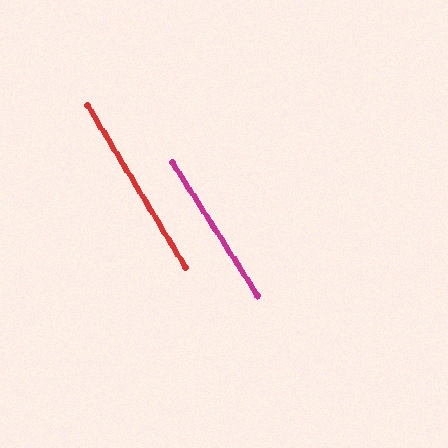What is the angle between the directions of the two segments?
Approximately 1 degree.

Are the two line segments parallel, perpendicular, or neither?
Parallel — their directions differ by only 1.5°.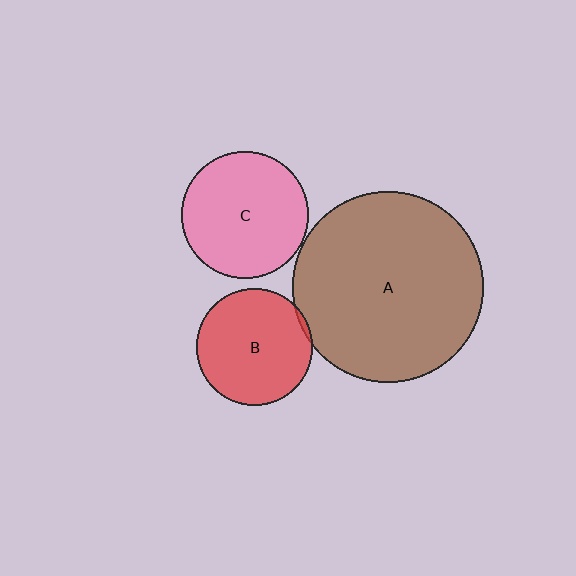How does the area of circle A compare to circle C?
Approximately 2.3 times.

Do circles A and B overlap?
Yes.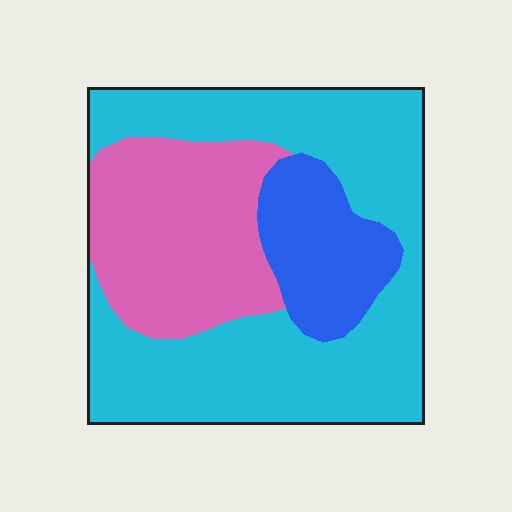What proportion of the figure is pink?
Pink takes up between a quarter and a half of the figure.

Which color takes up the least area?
Blue, at roughly 15%.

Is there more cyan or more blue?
Cyan.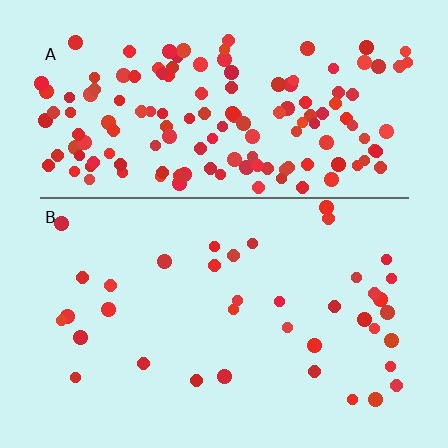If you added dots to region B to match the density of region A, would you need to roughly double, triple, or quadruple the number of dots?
Approximately quadruple.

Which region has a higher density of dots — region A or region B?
A (the top).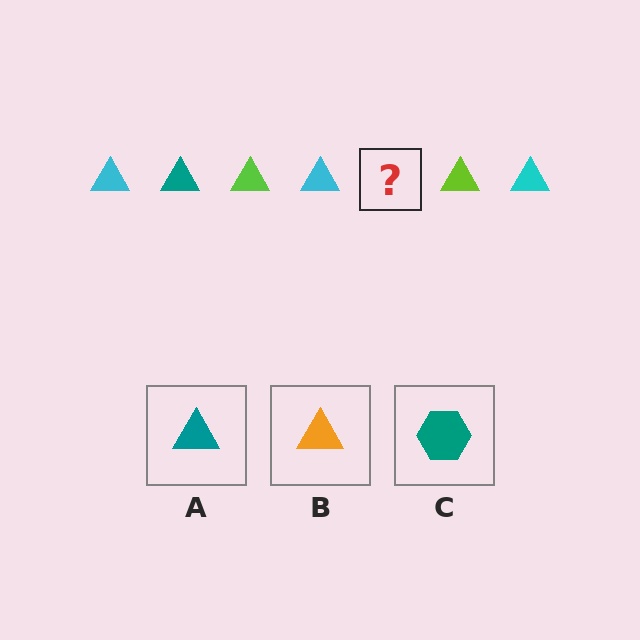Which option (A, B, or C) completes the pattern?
A.